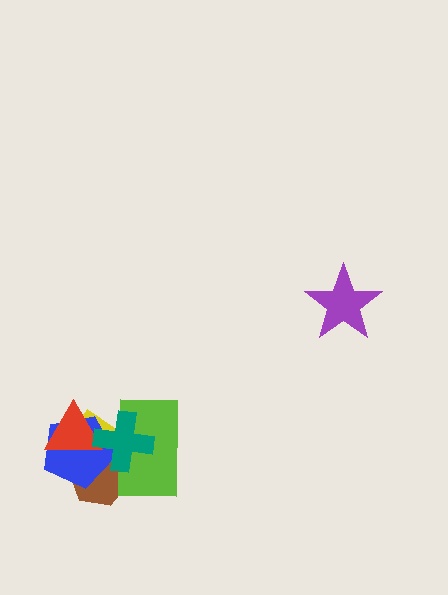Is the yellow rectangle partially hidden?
Yes, it is partially covered by another shape.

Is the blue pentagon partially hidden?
Yes, it is partially covered by another shape.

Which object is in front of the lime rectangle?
The teal cross is in front of the lime rectangle.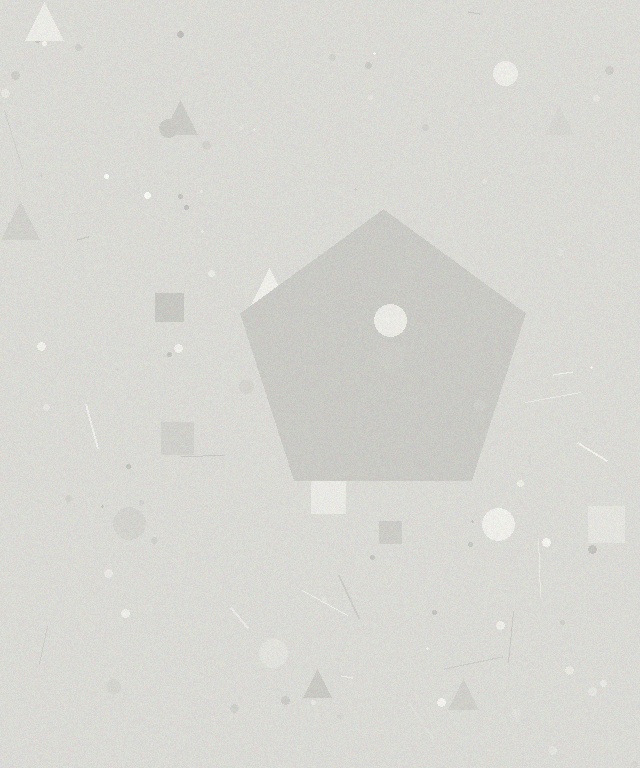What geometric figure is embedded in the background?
A pentagon is embedded in the background.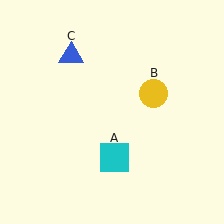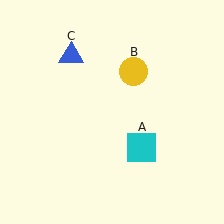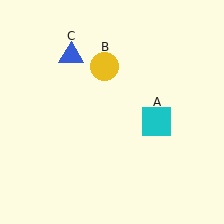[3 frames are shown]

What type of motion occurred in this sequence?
The cyan square (object A), yellow circle (object B) rotated counterclockwise around the center of the scene.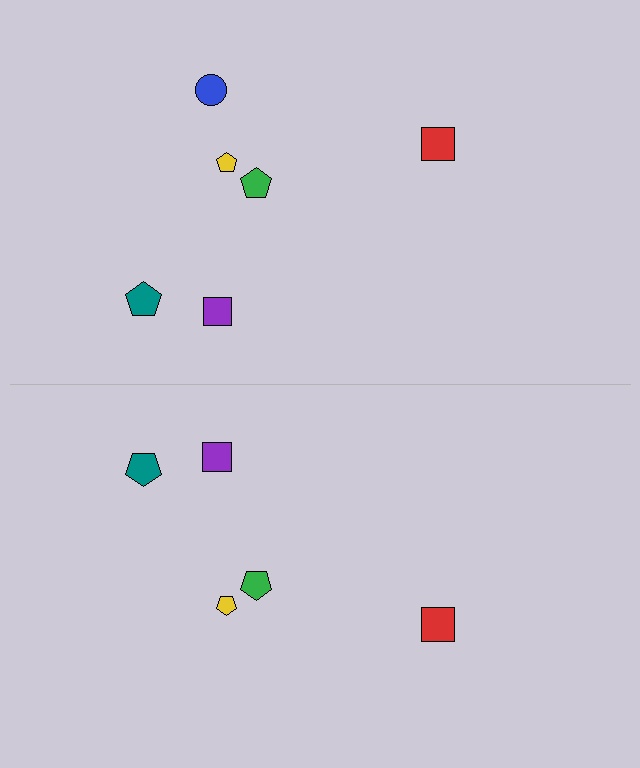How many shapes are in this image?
There are 11 shapes in this image.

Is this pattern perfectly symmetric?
No, the pattern is not perfectly symmetric. A blue circle is missing from the bottom side.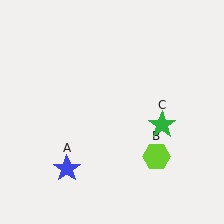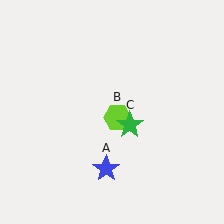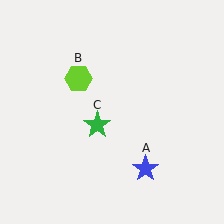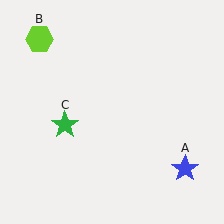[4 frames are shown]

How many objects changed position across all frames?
3 objects changed position: blue star (object A), lime hexagon (object B), green star (object C).